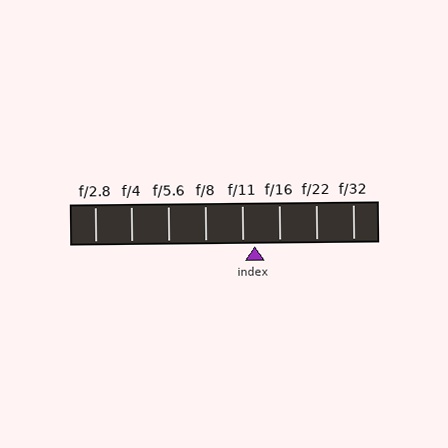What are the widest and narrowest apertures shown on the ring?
The widest aperture shown is f/2.8 and the narrowest is f/32.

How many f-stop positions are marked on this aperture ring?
There are 8 f-stop positions marked.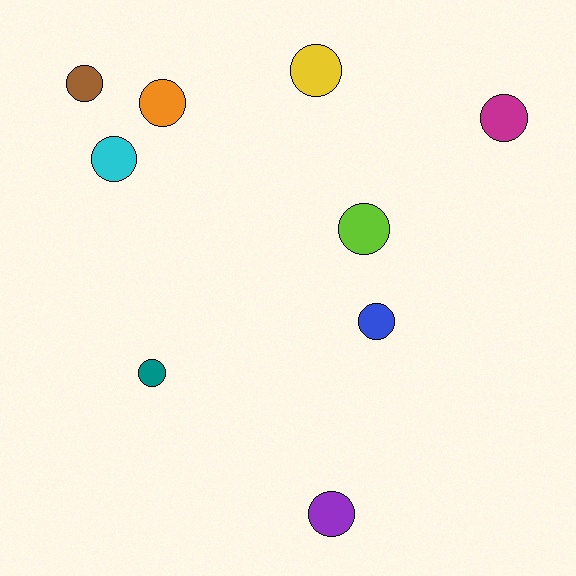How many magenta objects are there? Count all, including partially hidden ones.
There is 1 magenta object.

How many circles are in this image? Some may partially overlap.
There are 9 circles.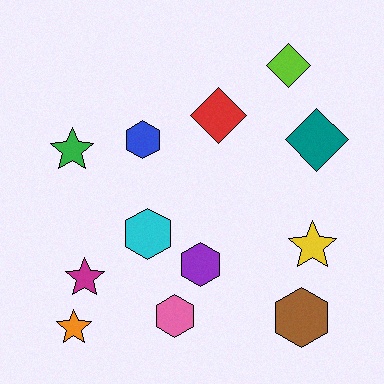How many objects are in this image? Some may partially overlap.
There are 12 objects.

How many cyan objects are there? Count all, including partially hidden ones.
There is 1 cyan object.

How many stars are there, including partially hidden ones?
There are 4 stars.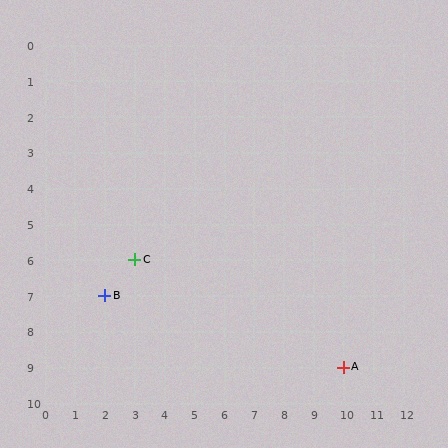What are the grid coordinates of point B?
Point B is at grid coordinates (2, 7).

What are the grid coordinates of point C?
Point C is at grid coordinates (3, 6).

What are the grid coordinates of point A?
Point A is at grid coordinates (10, 9).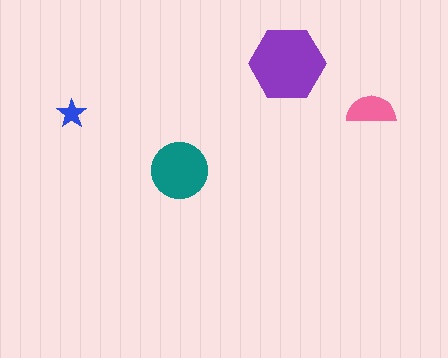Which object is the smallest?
The blue star.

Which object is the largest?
The purple hexagon.